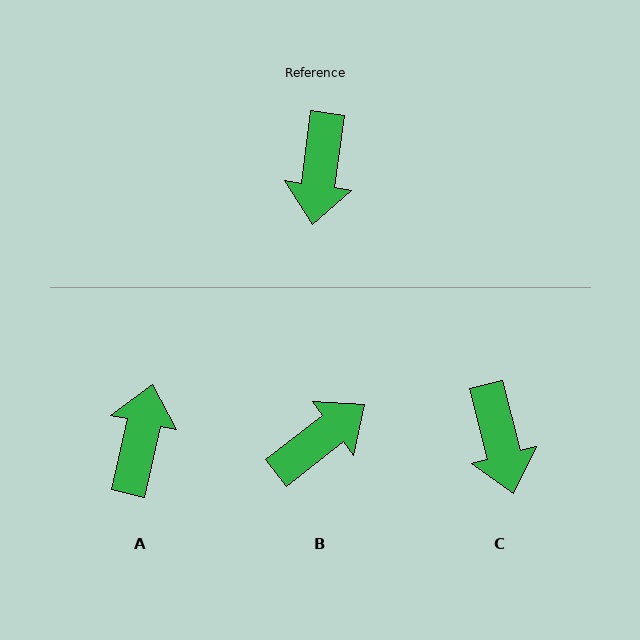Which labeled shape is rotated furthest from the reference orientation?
A, about 175 degrees away.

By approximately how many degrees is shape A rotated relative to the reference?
Approximately 175 degrees counter-clockwise.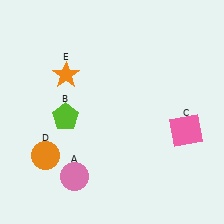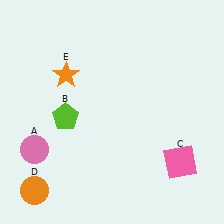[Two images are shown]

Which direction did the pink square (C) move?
The pink square (C) moved down.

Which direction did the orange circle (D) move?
The orange circle (D) moved down.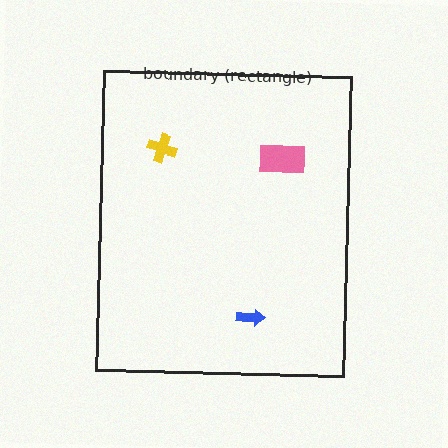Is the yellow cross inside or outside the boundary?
Inside.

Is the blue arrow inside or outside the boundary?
Inside.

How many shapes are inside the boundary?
3 inside, 0 outside.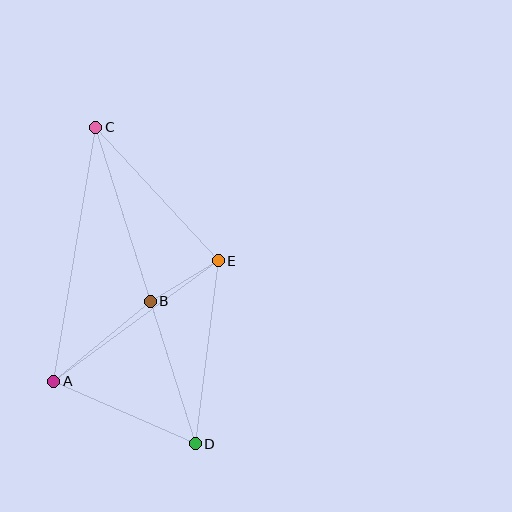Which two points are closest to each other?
Points B and E are closest to each other.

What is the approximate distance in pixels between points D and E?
The distance between D and E is approximately 185 pixels.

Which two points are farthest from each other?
Points C and D are farthest from each other.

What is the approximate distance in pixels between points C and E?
The distance between C and E is approximately 181 pixels.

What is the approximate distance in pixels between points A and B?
The distance between A and B is approximately 125 pixels.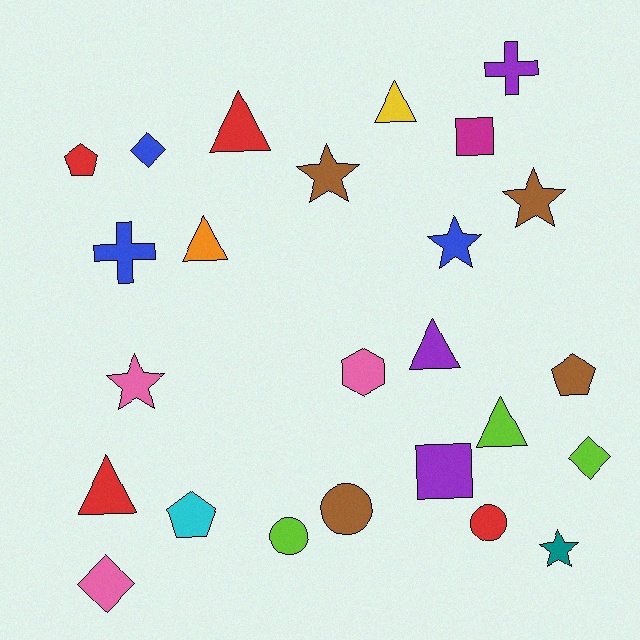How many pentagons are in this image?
There are 3 pentagons.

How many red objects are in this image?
There are 4 red objects.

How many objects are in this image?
There are 25 objects.